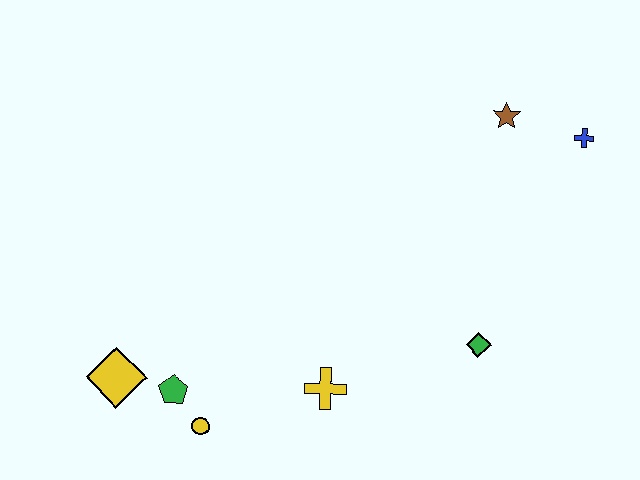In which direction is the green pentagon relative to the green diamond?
The green pentagon is to the left of the green diamond.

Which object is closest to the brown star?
The blue cross is closest to the brown star.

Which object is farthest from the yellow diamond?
The blue cross is farthest from the yellow diamond.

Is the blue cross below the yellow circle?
No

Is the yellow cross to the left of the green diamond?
Yes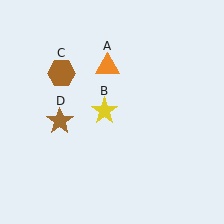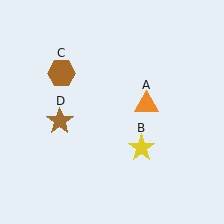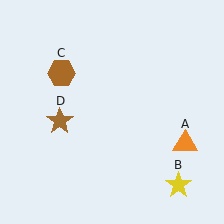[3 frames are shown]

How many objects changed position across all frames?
2 objects changed position: orange triangle (object A), yellow star (object B).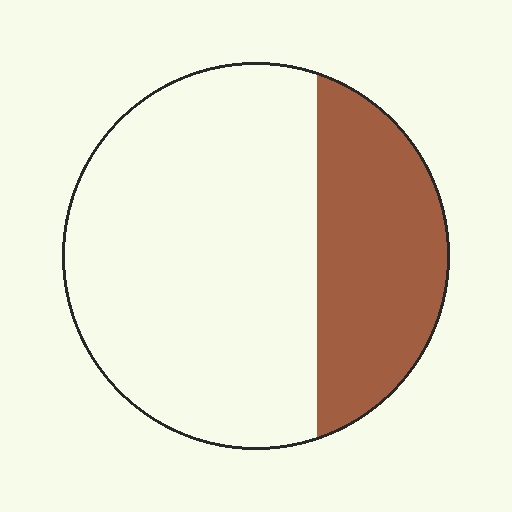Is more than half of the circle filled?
No.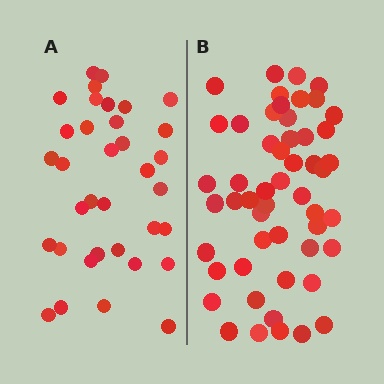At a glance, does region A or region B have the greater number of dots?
Region B (the right region) has more dots.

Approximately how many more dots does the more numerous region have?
Region B has approximately 15 more dots than region A.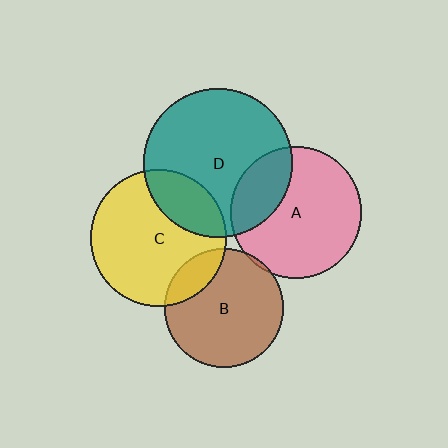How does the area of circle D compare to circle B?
Approximately 1.6 times.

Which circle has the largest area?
Circle D (teal).